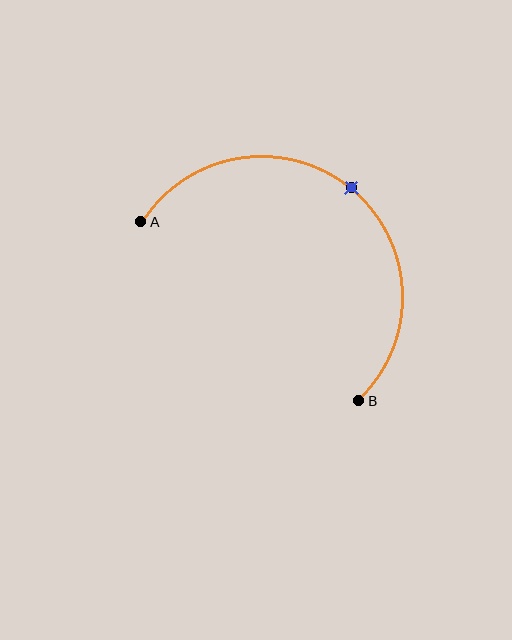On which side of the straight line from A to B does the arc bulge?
The arc bulges above and to the right of the straight line connecting A and B.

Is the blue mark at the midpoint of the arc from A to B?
Yes. The blue mark lies on the arc at equal arc-length from both A and B — it is the arc midpoint.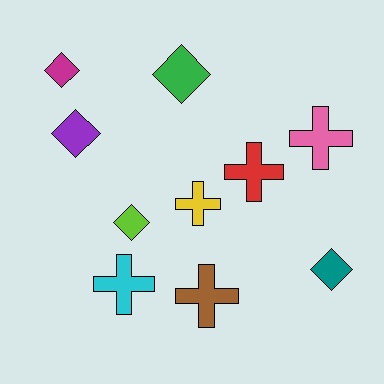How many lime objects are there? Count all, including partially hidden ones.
There is 1 lime object.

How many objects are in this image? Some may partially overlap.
There are 10 objects.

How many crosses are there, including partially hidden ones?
There are 5 crosses.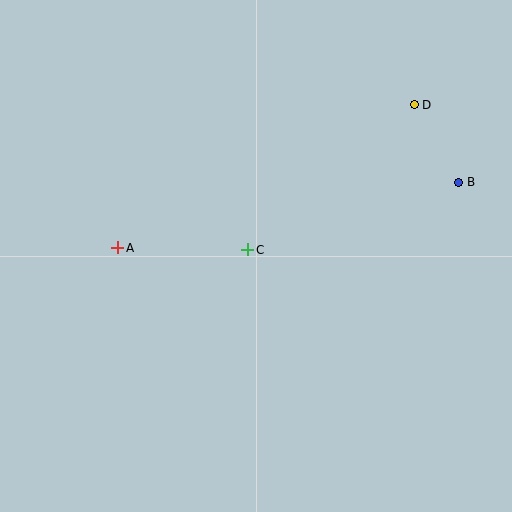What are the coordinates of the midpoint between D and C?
The midpoint between D and C is at (331, 177).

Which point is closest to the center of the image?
Point C at (248, 250) is closest to the center.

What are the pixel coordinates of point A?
Point A is at (118, 248).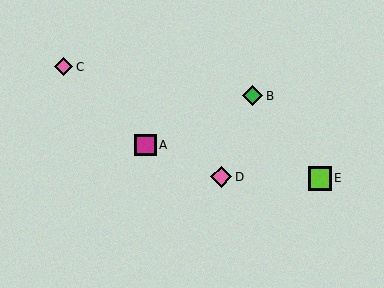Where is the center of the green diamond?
The center of the green diamond is at (252, 96).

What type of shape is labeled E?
Shape E is a lime square.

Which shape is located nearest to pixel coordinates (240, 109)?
The green diamond (labeled B) at (252, 96) is nearest to that location.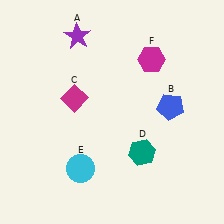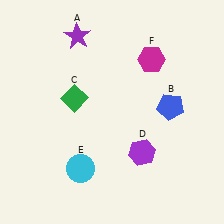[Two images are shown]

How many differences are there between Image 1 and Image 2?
There are 2 differences between the two images.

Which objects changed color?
C changed from magenta to green. D changed from teal to purple.